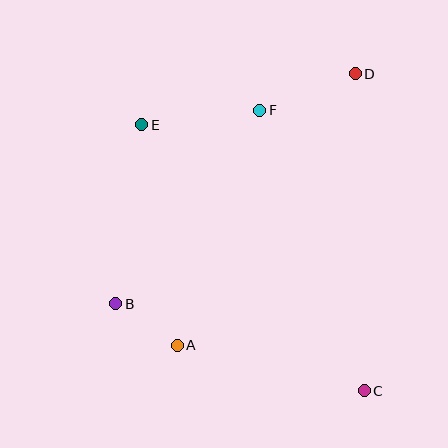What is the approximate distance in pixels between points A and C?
The distance between A and C is approximately 192 pixels.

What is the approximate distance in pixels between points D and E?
The distance between D and E is approximately 219 pixels.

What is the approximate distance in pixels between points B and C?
The distance between B and C is approximately 263 pixels.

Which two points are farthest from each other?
Points C and E are farthest from each other.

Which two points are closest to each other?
Points A and B are closest to each other.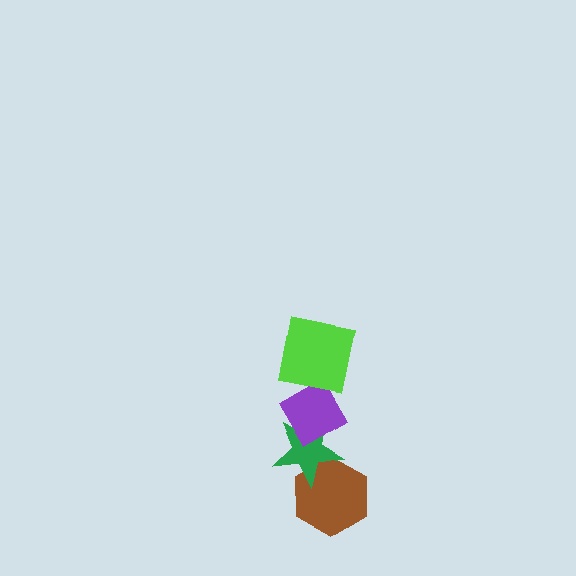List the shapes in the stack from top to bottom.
From top to bottom: the lime square, the purple diamond, the green star, the brown hexagon.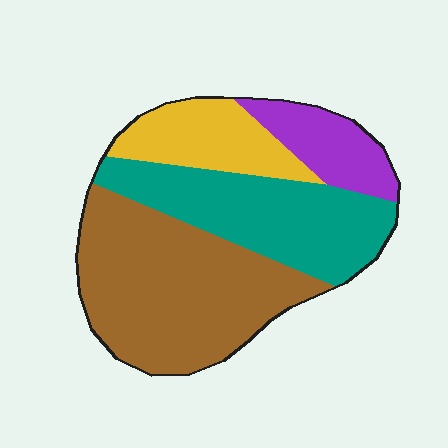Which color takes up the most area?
Brown, at roughly 40%.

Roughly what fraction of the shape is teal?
Teal takes up between a sixth and a third of the shape.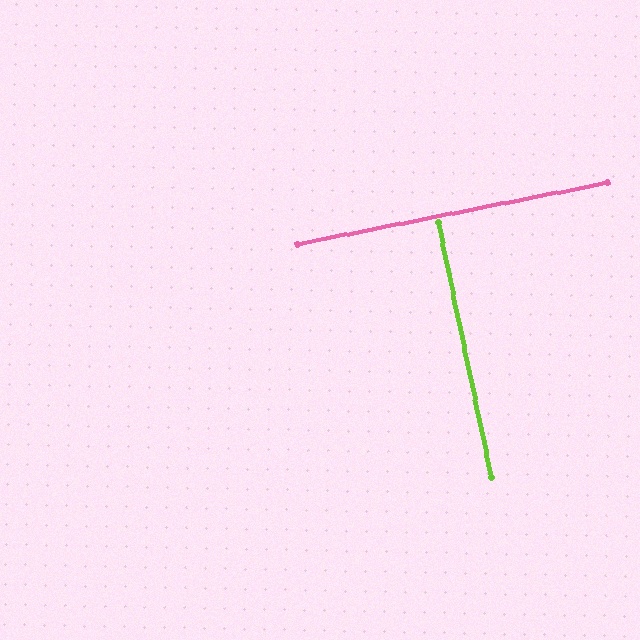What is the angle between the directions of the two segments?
Approximately 90 degrees.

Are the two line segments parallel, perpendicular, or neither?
Perpendicular — they meet at approximately 90°.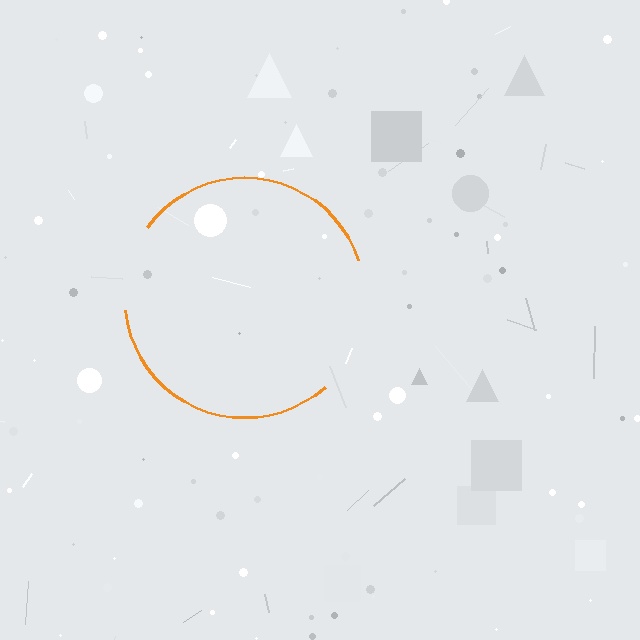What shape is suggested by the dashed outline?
The dashed outline suggests a circle.